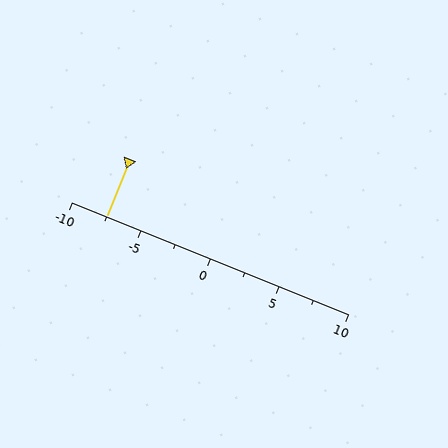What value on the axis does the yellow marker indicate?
The marker indicates approximately -7.5.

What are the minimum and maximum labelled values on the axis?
The axis runs from -10 to 10.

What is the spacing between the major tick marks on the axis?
The major ticks are spaced 5 apart.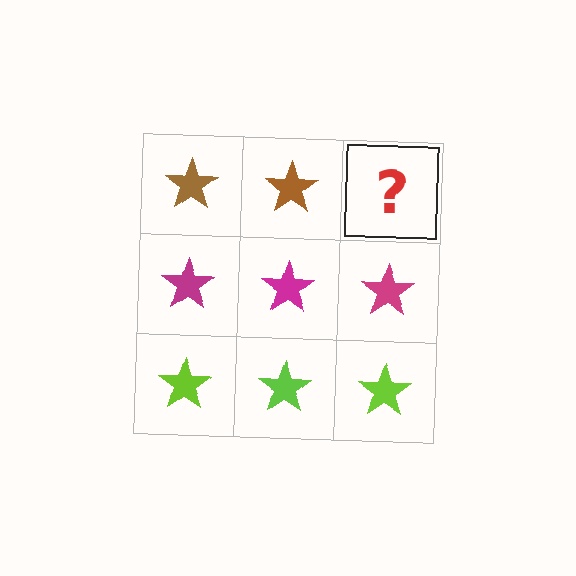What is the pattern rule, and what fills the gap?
The rule is that each row has a consistent color. The gap should be filled with a brown star.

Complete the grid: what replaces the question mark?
The question mark should be replaced with a brown star.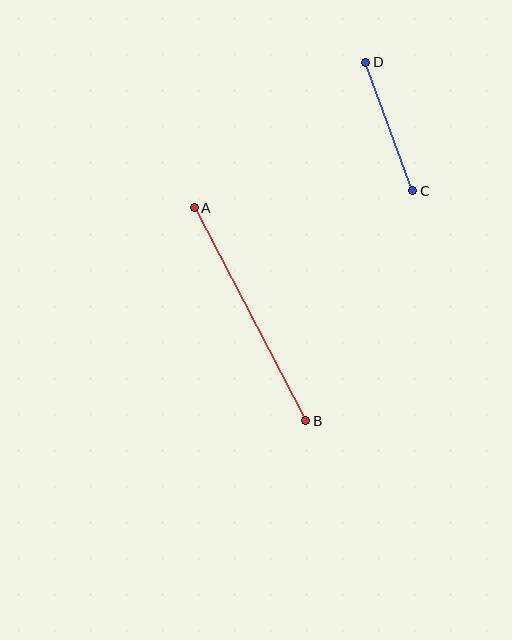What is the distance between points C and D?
The distance is approximately 137 pixels.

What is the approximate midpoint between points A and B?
The midpoint is at approximately (250, 314) pixels.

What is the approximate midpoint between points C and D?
The midpoint is at approximately (389, 126) pixels.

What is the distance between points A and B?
The distance is approximately 241 pixels.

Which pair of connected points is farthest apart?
Points A and B are farthest apart.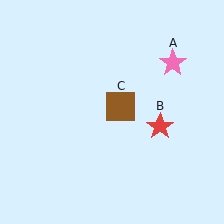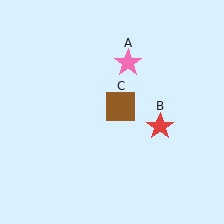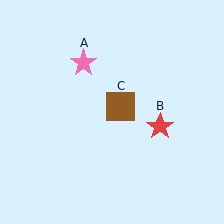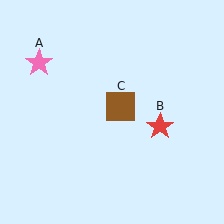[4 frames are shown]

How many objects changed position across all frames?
1 object changed position: pink star (object A).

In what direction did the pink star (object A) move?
The pink star (object A) moved left.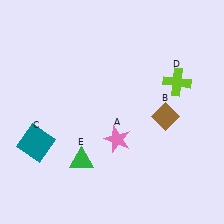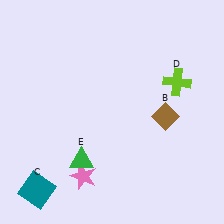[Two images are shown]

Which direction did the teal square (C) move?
The teal square (C) moved down.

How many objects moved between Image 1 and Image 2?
2 objects moved between the two images.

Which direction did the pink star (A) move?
The pink star (A) moved down.